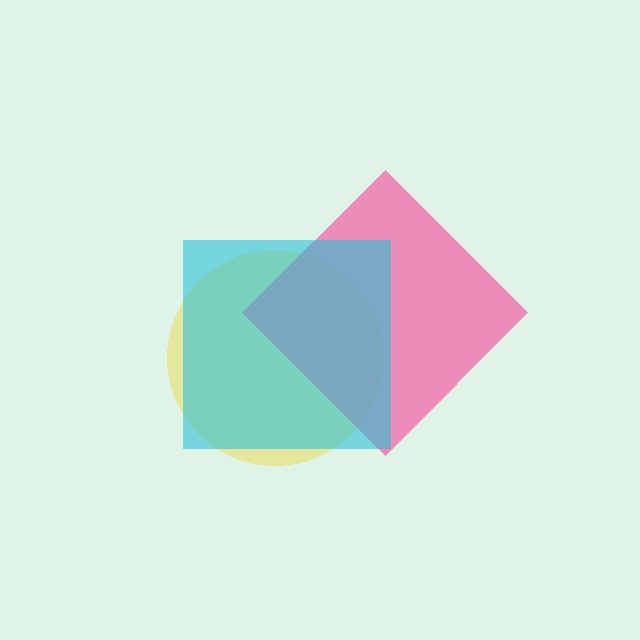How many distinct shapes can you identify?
There are 3 distinct shapes: a yellow circle, a pink diamond, a cyan square.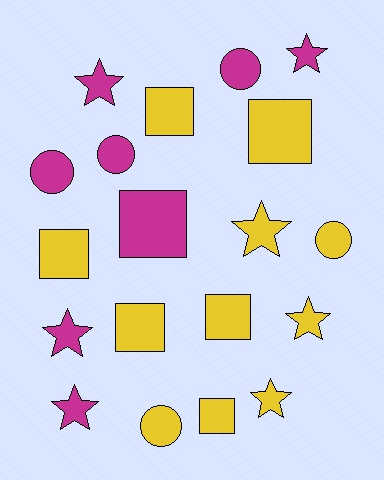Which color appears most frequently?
Yellow, with 11 objects.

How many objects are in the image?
There are 19 objects.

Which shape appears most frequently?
Square, with 7 objects.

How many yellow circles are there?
There are 2 yellow circles.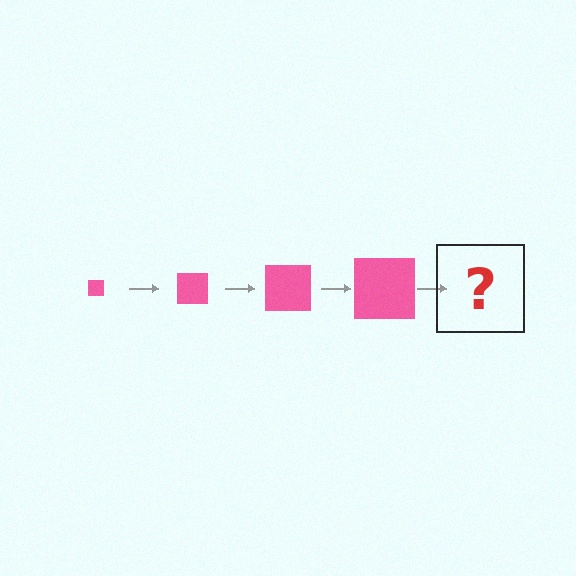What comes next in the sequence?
The next element should be a pink square, larger than the previous one.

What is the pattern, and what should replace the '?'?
The pattern is that the square gets progressively larger each step. The '?' should be a pink square, larger than the previous one.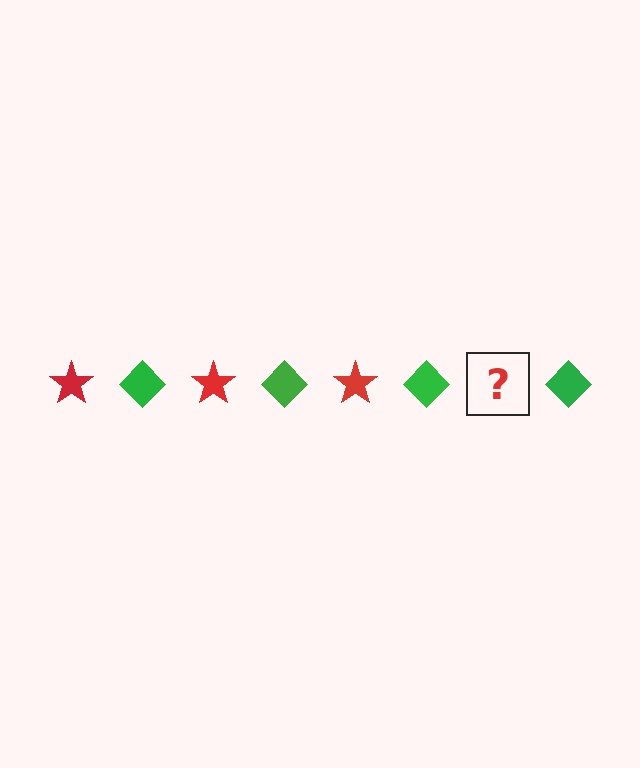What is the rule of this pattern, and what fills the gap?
The rule is that the pattern alternates between red star and green diamond. The gap should be filled with a red star.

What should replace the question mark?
The question mark should be replaced with a red star.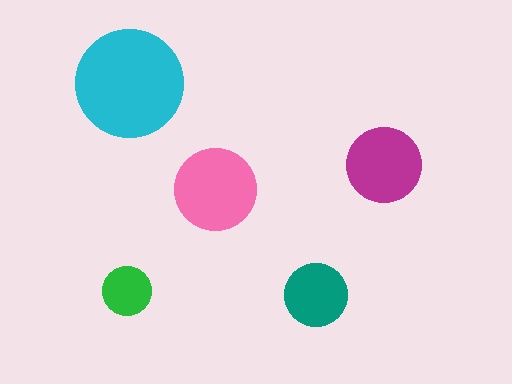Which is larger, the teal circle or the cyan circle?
The cyan one.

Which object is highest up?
The cyan circle is topmost.